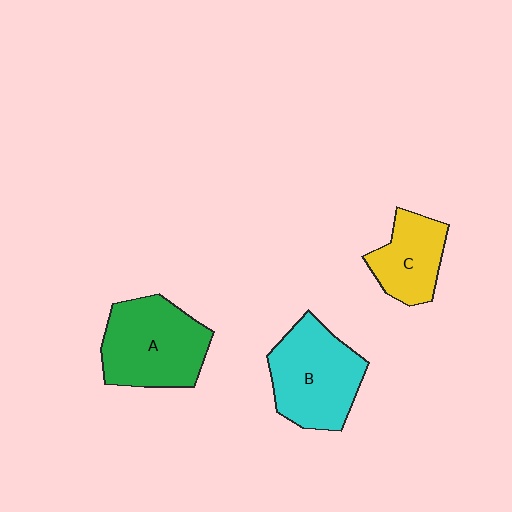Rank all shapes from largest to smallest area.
From largest to smallest: A (green), B (cyan), C (yellow).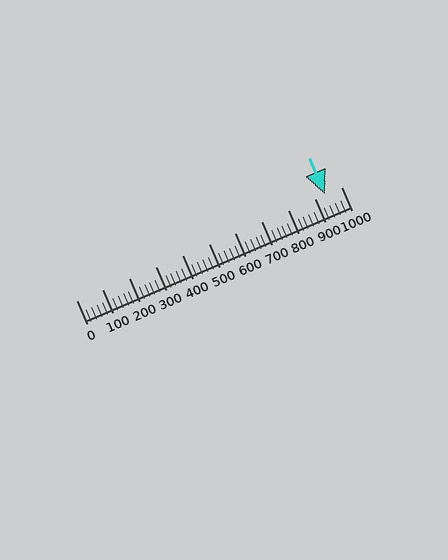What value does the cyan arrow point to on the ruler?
The cyan arrow points to approximately 940.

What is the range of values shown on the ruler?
The ruler shows values from 0 to 1000.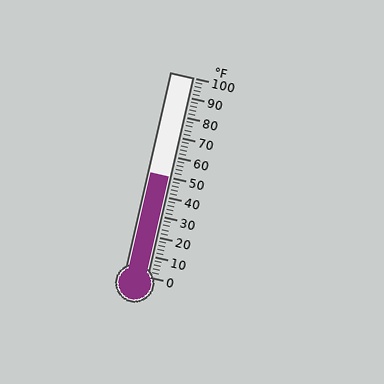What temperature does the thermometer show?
The thermometer shows approximately 50°F.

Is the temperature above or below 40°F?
The temperature is above 40°F.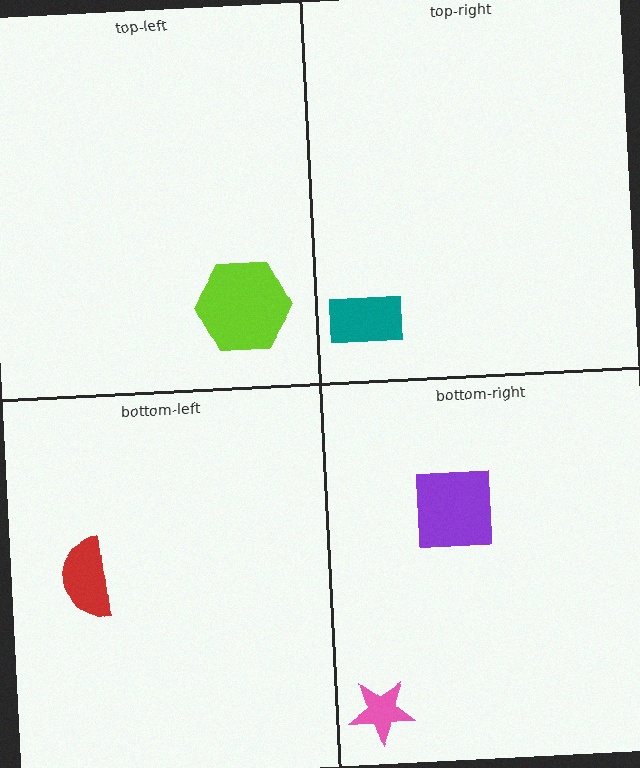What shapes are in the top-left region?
The lime hexagon.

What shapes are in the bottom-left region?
The red semicircle.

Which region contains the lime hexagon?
The top-left region.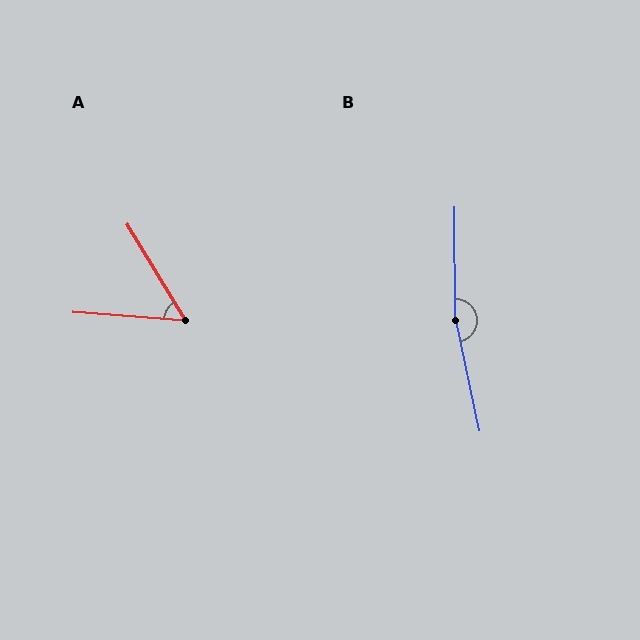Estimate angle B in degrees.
Approximately 168 degrees.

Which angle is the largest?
B, at approximately 168 degrees.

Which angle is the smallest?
A, at approximately 54 degrees.